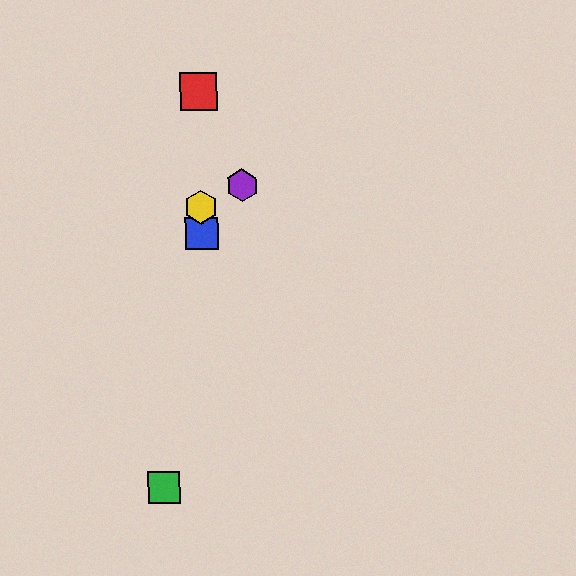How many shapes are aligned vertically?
3 shapes (the red square, the blue square, the yellow hexagon) are aligned vertically.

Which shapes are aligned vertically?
The red square, the blue square, the yellow hexagon are aligned vertically.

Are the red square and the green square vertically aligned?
No, the red square is at x≈198 and the green square is at x≈164.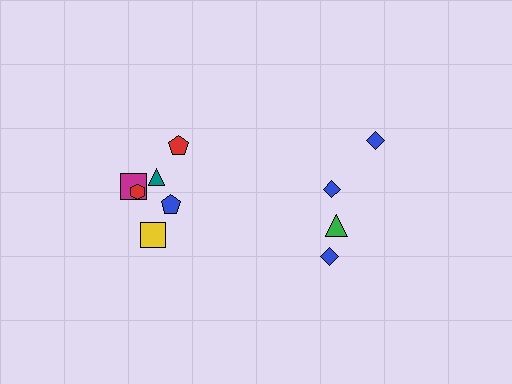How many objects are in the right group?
There are 4 objects.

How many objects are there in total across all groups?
There are 10 objects.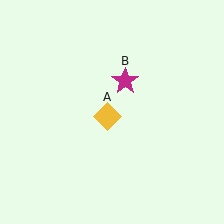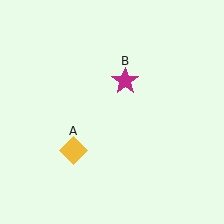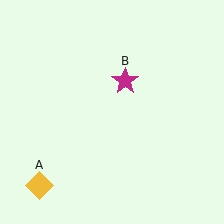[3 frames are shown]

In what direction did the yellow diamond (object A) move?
The yellow diamond (object A) moved down and to the left.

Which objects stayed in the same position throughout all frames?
Magenta star (object B) remained stationary.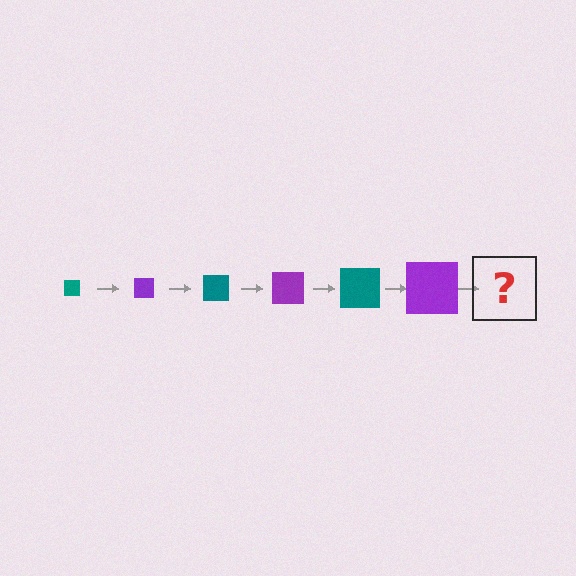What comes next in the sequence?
The next element should be a teal square, larger than the previous one.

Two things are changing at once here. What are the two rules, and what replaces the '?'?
The two rules are that the square grows larger each step and the color cycles through teal and purple. The '?' should be a teal square, larger than the previous one.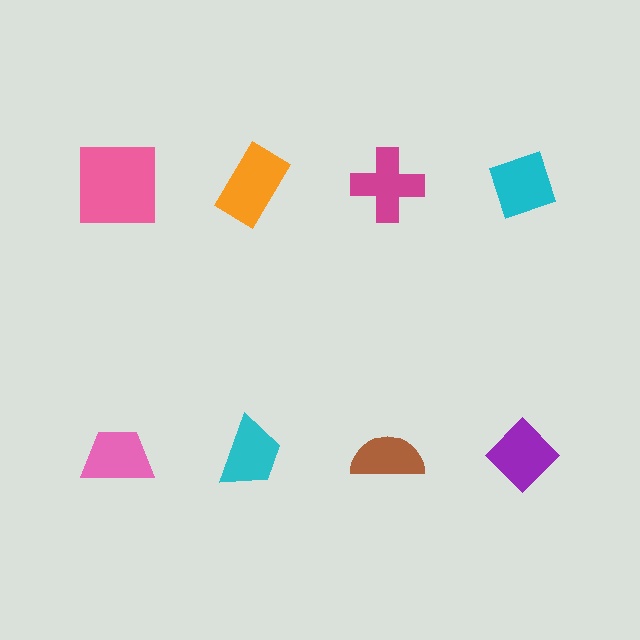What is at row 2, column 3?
A brown semicircle.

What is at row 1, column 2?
An orange rectangle.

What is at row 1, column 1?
A pink square.